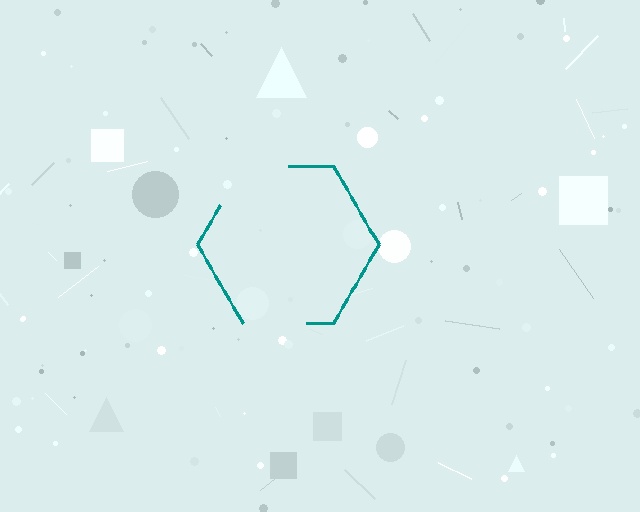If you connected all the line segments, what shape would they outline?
They would outline a hexagon.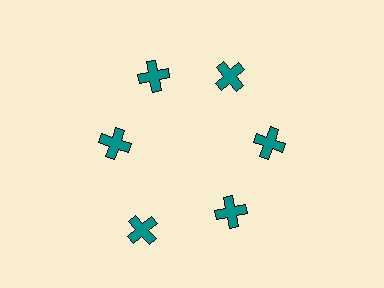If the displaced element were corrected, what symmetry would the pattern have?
It would have 6-fold rotational symmetry — the pattern would map onto itself every 60 degrees.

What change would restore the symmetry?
The symmetry would be restored by moving it inward, back onto the ring so that all 6 crosses sit at equal angles and equal distance from the center.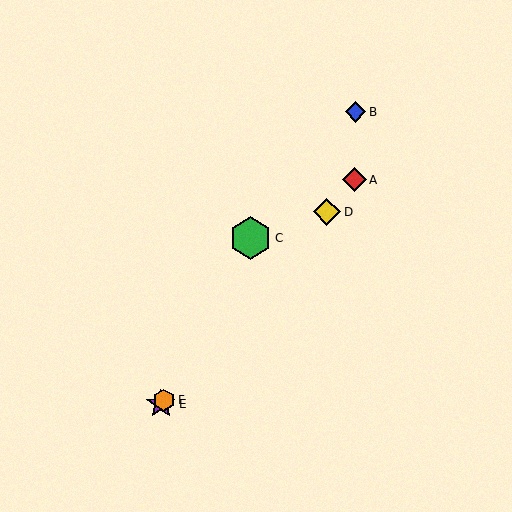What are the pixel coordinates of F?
Object F is at (164, 400).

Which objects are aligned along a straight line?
Objects A, D, E, F are aligned along a straight line.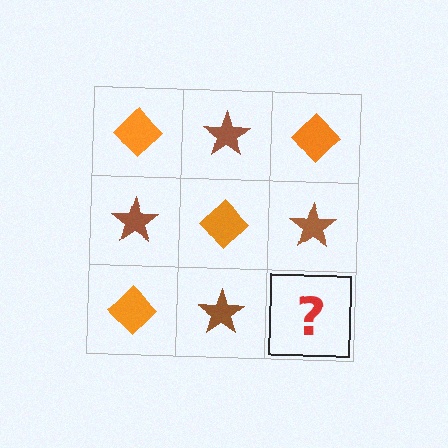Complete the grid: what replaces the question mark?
The question mark should be replaced with an orange diamond.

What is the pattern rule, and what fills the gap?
The rule is that it alternates orange diamond and brown star in a checkerboard pattern. The gap should be filled with an orange diamond.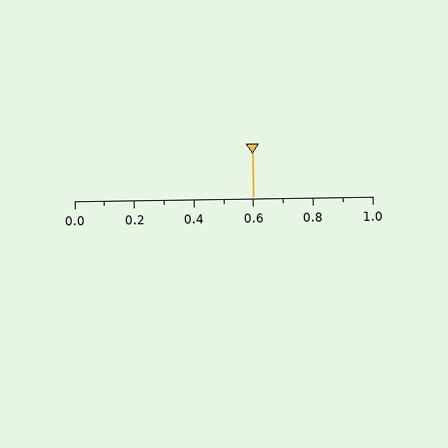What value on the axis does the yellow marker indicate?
The marker indicates approximately 0.6.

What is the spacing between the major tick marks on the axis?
The major ticks are spaced 0.2 apart.